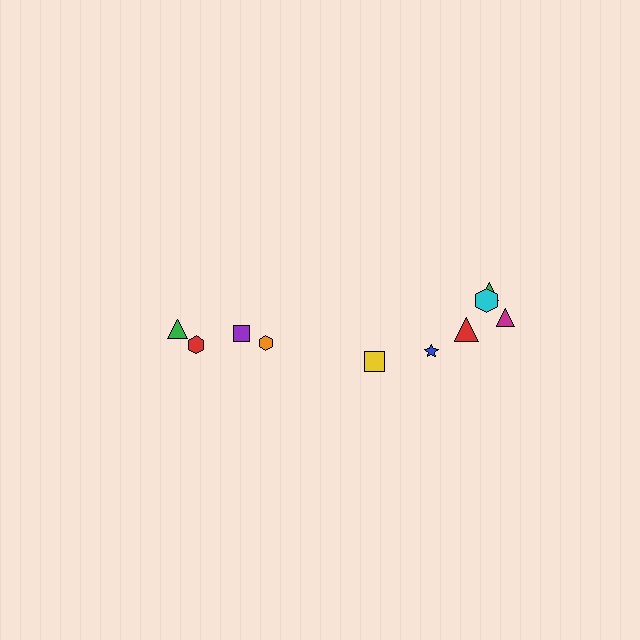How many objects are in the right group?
There are 6 objects.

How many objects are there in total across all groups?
There are 10 objects.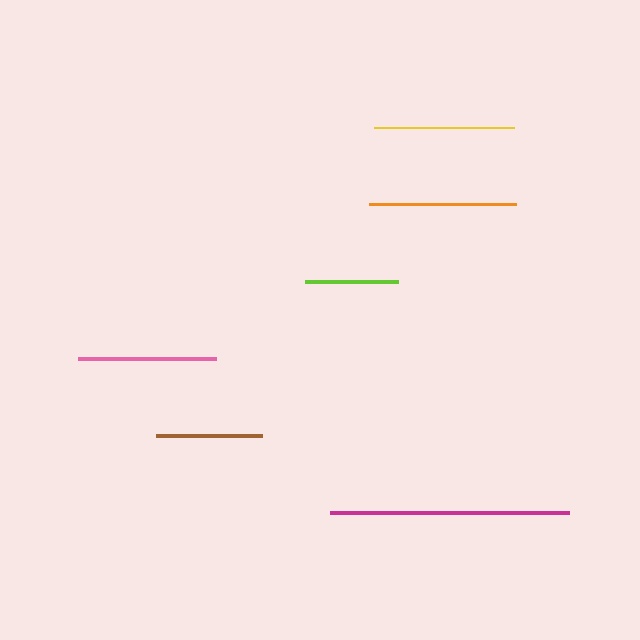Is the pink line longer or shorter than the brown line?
The pink line is longer than the brown line.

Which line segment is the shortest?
The lime line is the shortest at approximately 92 pixels.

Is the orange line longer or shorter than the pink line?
The orange line is longer than the pink line.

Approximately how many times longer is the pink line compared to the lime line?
The pink line is approximately 1.5 times the length of the lime line.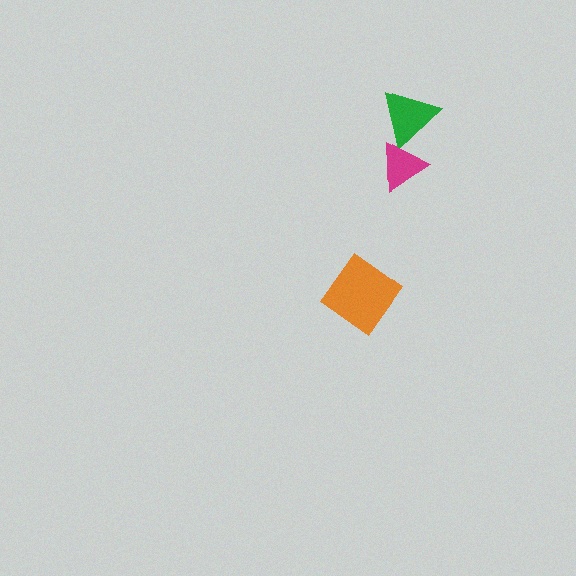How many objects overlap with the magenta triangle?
1 object overlaps with the magenta triangle.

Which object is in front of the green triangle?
The magenta triangle is in front of the green triangle.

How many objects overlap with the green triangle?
1 object overlaps with the green triangle.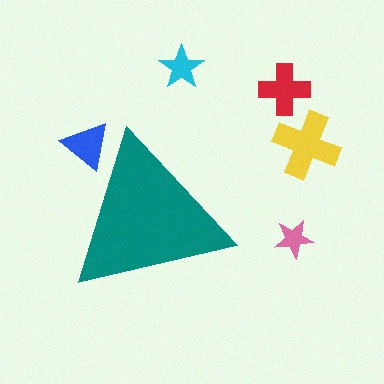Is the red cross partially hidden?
No, the red cross is fully visible.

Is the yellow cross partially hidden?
No, the yellow cross is fully visible.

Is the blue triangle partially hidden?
Yes, the blue triangle is partially hidden behind the teal triangle.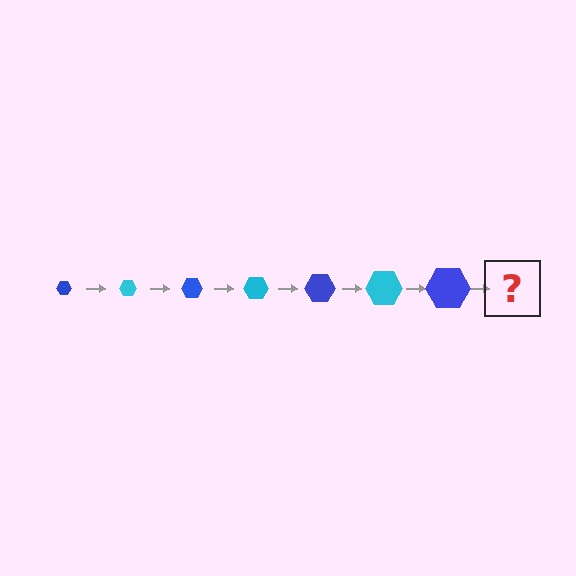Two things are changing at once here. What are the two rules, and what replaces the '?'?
The two rules are that the hexagon grows larger each step and the color cycles through blue and cyan. The '?' should be a cyan hexagon, larger than the previous one.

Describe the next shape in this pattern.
It should be a cyan hexagon, larger than the previous one.